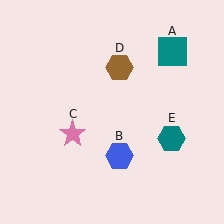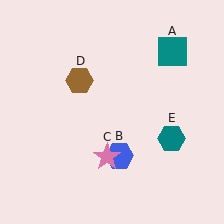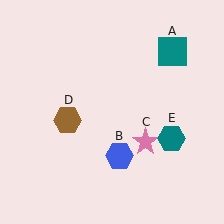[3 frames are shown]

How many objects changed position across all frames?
2 objects changed position: pink star (object C), brown hexagon (object D).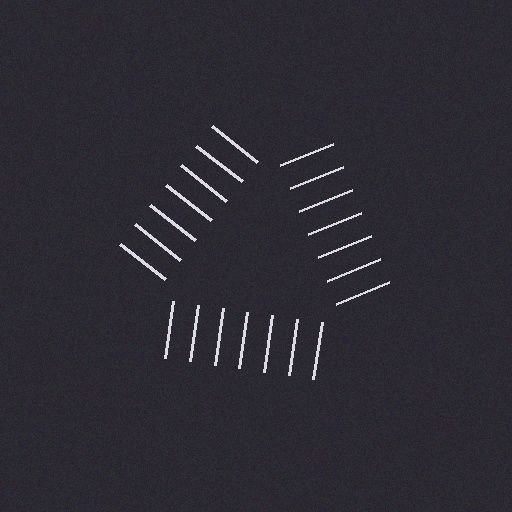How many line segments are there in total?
21 — 7 along each of the 3 edges.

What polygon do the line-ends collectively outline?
An illusory triangle — the line segments terminate on its edges but no continuous stroke is drawn.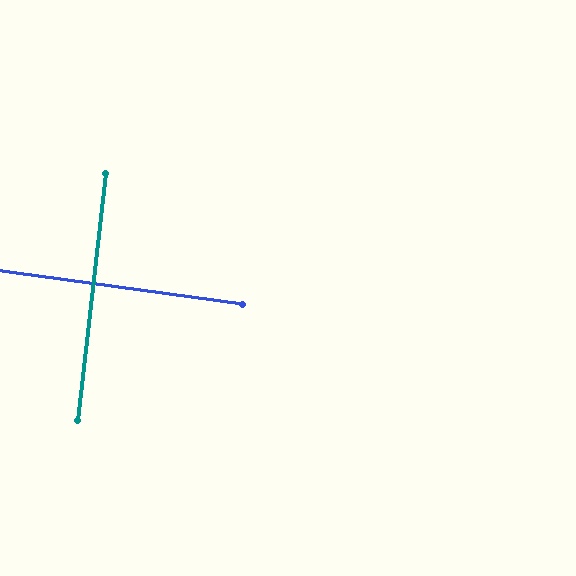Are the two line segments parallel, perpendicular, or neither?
Perpendicular — they meet at approximately 89°.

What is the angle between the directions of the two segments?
Approximately 89 degrees.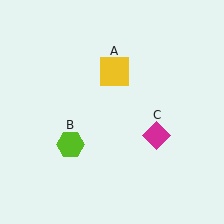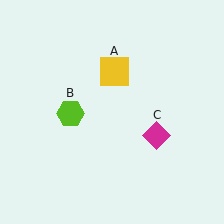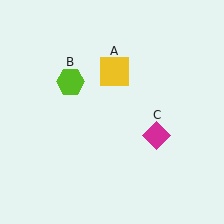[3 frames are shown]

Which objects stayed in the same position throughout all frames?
Yellow square (object A) and magenta diamond (object C) remained stationary.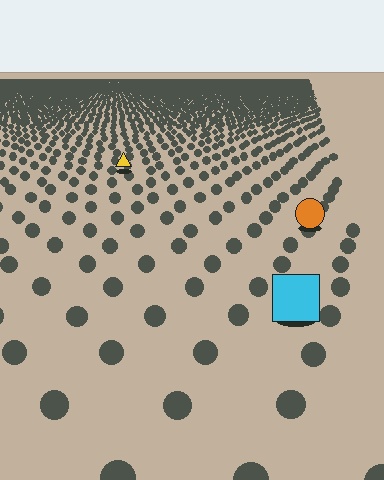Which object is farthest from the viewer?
The yellow triangle is farthest from the viewer. It appears smaller and the ground texture around it is denser.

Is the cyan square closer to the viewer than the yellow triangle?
Yes. The cyan square is closer — you can tell from the texture gradient: the ground texture is coarser near it.